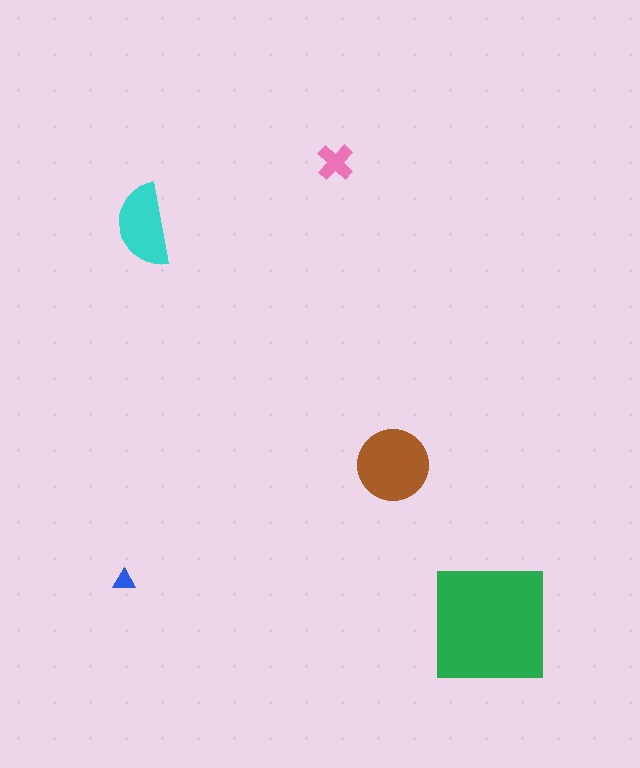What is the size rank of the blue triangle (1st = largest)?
5th.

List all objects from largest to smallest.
The green square, the brown circle, the cyan semicircle, the pink cross, the blue triangle.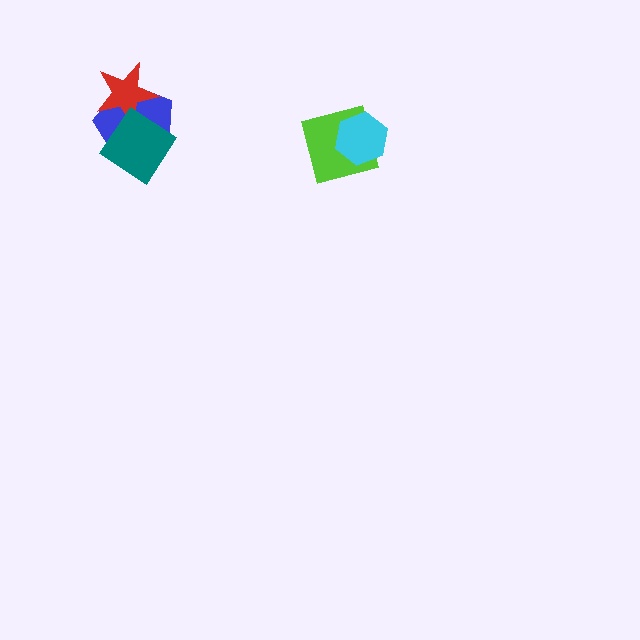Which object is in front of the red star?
The teal diamond is in front of the red star.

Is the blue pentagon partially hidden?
Yes, it is partially covered by another shape.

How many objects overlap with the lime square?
1 object overlaps with the lime square.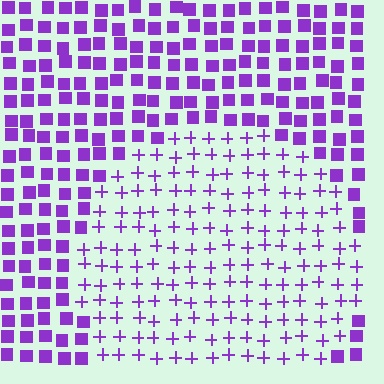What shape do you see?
I see a circle.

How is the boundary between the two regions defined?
The boundary is defined by a change in element shape: plus signs inside vs. squares outside. All elements share the same color and spacing.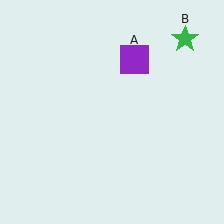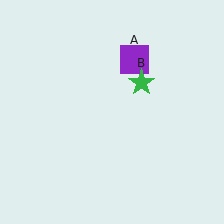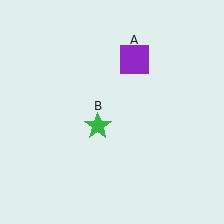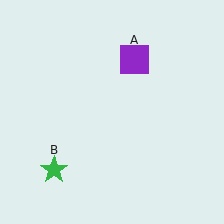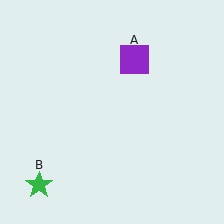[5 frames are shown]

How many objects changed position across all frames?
1 object changed position: green star (object B).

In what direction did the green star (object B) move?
The green star (object B) moved down and to the left.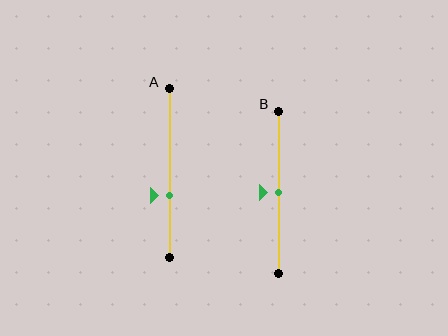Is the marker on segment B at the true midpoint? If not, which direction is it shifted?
Yes, the marker on segment B is at the true midpoint.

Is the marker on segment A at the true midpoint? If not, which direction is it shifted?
No, the marker on segment A is shifted downward by about 13% of the segment length.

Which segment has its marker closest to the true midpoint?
Segment B has its marker closest to the true midpoint.